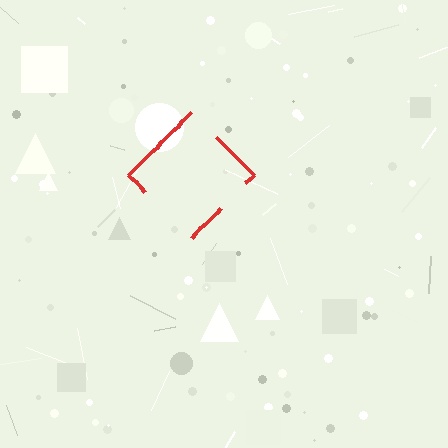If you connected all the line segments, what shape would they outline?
They would outline a diamond.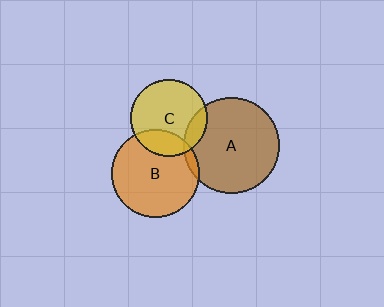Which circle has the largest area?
Circle A (brown).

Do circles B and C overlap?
Yes.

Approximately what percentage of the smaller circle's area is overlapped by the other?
Approximately 20%.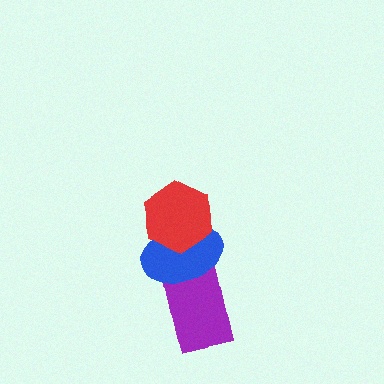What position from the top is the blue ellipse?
The blue ellipse is 2nd from the top.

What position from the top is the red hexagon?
The red hexagon is 1st from the top.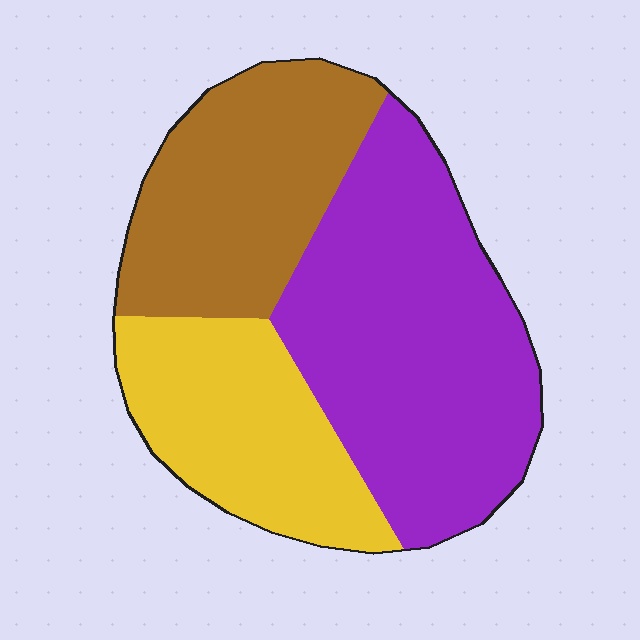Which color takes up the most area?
Purple, at roughly 45%.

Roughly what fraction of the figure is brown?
Brown takes up about one quarter (1/4) of the figure.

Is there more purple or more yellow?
Purple.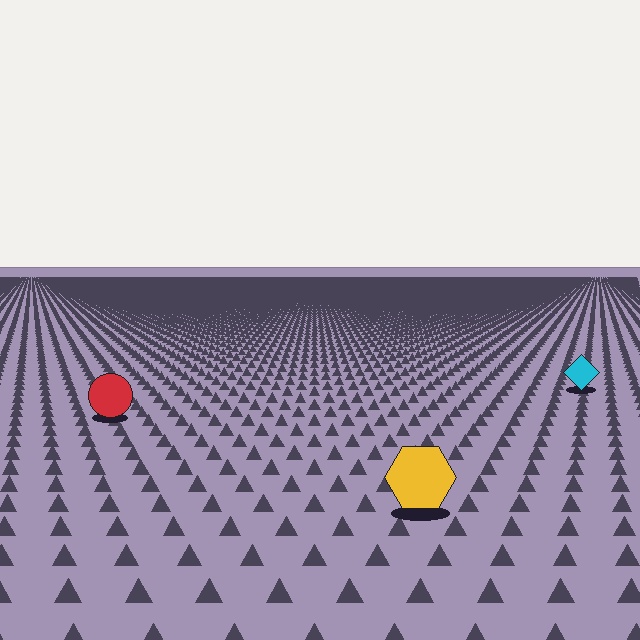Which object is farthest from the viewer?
The cyan diamond is farthest from the viewer. It appears smaller and the ground texture around it is denser.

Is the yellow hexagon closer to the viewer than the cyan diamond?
Yes. The yellow hexagon is closer — you can tell from the texture gradient: the ground texture is coarser near it.